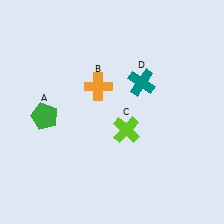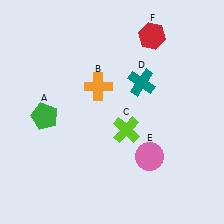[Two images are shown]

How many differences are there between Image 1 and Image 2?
There are 2 differences between the two images.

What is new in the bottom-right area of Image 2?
A pink circle (E) was added in the bottom-right area of Image 2.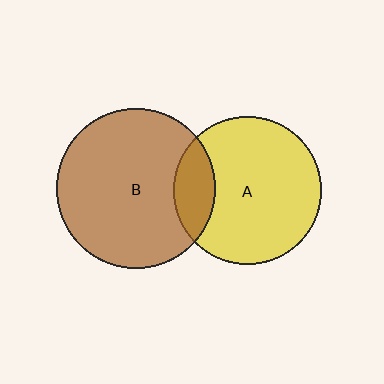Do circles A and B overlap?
Yes.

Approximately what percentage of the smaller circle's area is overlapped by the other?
Approximately 20%.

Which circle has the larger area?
Circle B (brown).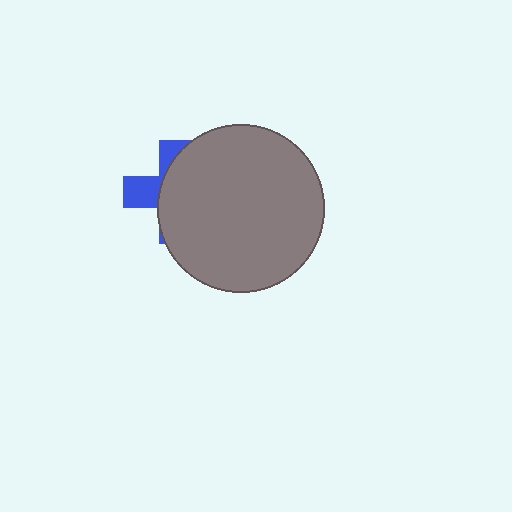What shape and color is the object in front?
The object in front is a gray circle.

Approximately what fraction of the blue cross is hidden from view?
Roughly 69% of the blue cross is hidden behind the gray circle.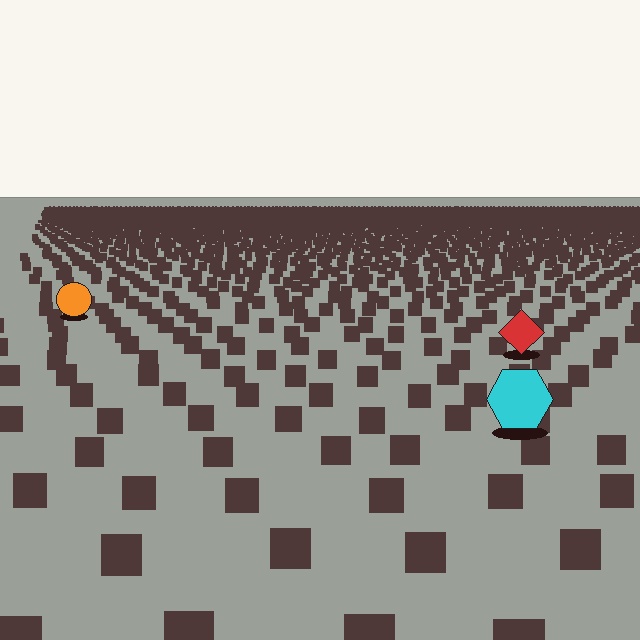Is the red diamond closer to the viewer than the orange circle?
Yes. The red diamond is closer — you can tell from the texture gradient: the ground texture is coarser near it.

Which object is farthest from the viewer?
The orange circle is farthest from the viewer. It appears smaller and the ground texture around it is denser.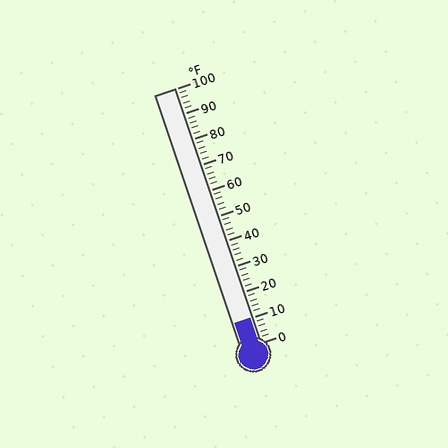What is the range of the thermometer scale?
The thermometer scale ranges from 0°F to 100°F.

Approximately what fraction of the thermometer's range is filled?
The thermometer is filled to approximately 10% of its range.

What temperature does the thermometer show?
The thermometer shows approximately 10°F.